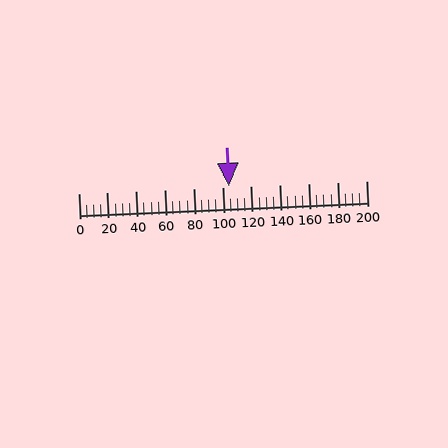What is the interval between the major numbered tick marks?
The major tick marks are spaced 20 units apart.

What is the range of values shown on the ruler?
The ruler shows values from 0 to 200.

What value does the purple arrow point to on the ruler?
The purple arrow points to approximately 105.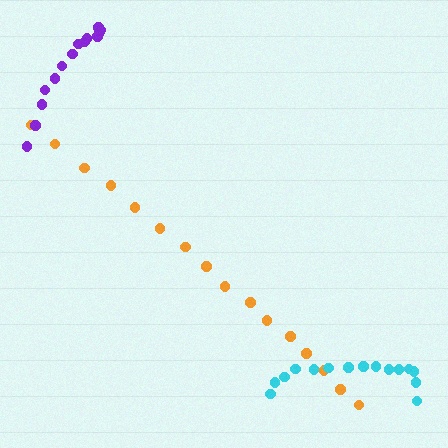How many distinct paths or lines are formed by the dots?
There are 3 distinct paths.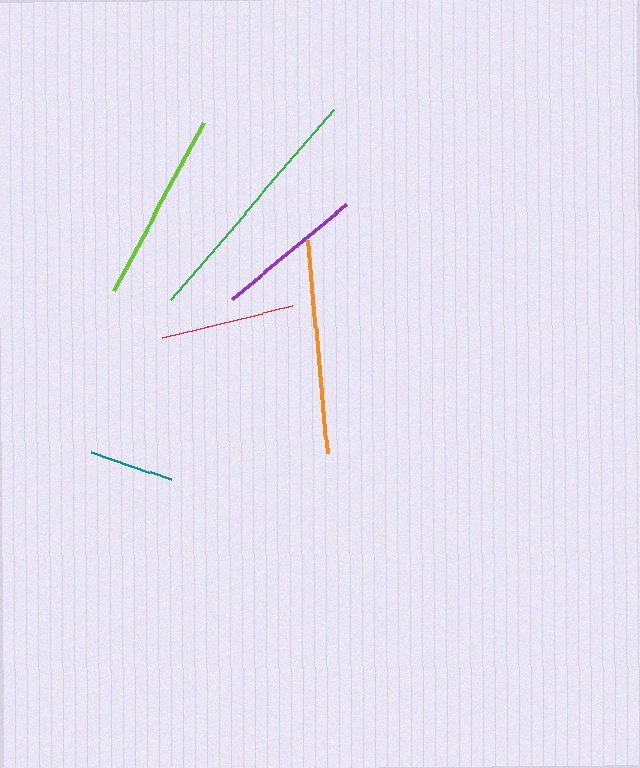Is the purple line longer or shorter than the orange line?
The orange line is longer than the purple line.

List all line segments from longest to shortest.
From longest to shortest: green, orange, lime, purple, red, teal.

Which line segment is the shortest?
The teal line is the shortest at approximately 85 pixels.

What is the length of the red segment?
The red segment is approximately 135 pixels long.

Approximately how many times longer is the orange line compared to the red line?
The orange line is approximately 1.6 times the length of the red line.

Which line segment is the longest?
The green line is the longest at approximately 250 pixels.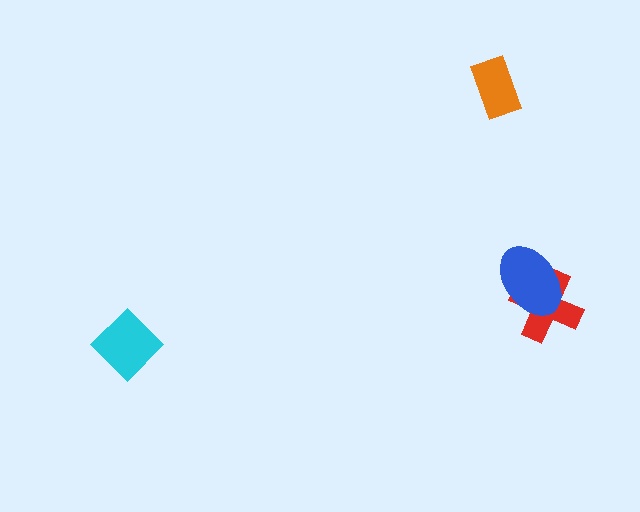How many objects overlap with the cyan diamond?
0 objects overlap with the cyan diamond.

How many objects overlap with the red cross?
1 object overlaps with the red cross.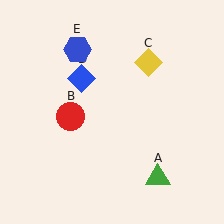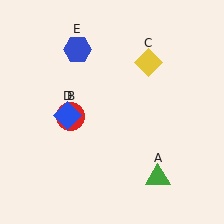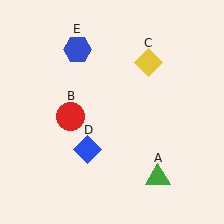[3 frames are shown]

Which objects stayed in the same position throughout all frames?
Green triangle (object A) and red circle (object B) and yellow diamond (object C) and blue hexagon (object E) remained stationary.